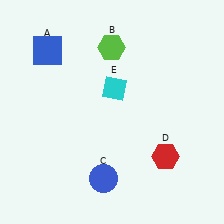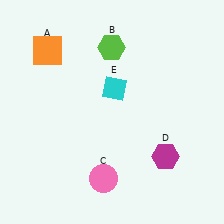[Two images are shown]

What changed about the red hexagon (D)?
In Image 1, D is red. In Image 2, it changed to magenta.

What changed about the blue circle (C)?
In Image 1, C is blue. In Image 2, it changed to pink.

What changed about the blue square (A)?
In Image 1, A is blue. In Image 2, it changed to orange.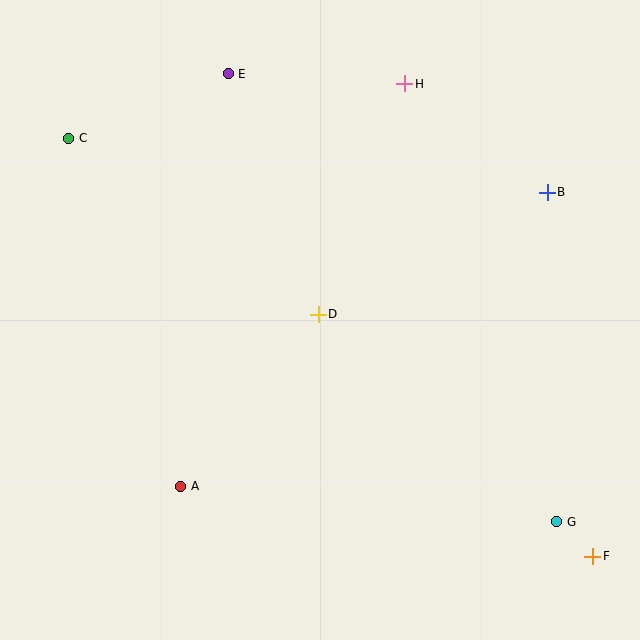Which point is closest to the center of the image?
Point D at (318, 314) is closest to the center.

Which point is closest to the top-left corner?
Point C is closest to the top-left corner.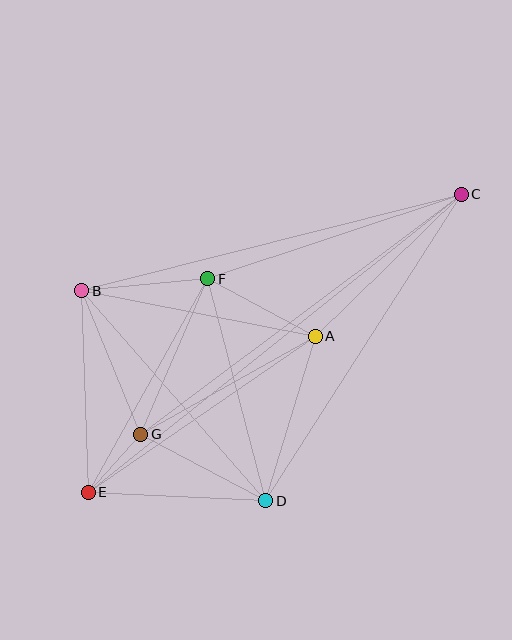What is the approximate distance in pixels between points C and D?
The distance between C and D is approximately 363 pixels.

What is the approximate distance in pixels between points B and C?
The distance between B and C is approximately 392 pixels.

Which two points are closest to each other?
Points E and G are closest to each other.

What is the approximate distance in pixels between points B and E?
The distance between B and E is approximately 202 pixels.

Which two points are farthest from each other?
Points C and E are farthest from each other.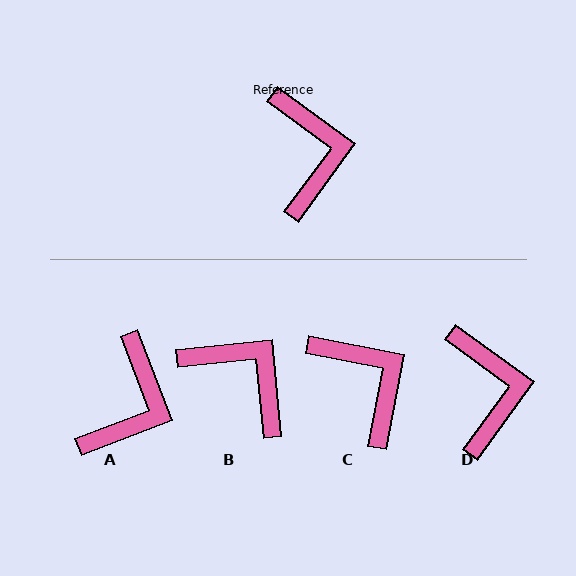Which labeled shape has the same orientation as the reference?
D.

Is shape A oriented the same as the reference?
No, it is off by about 33 degrees.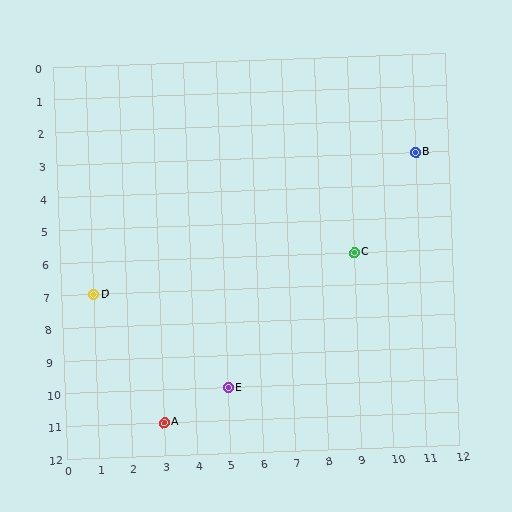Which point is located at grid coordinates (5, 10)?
Point E is at (5, 10).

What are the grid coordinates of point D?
Point D is at grid coordinates (1, 7).